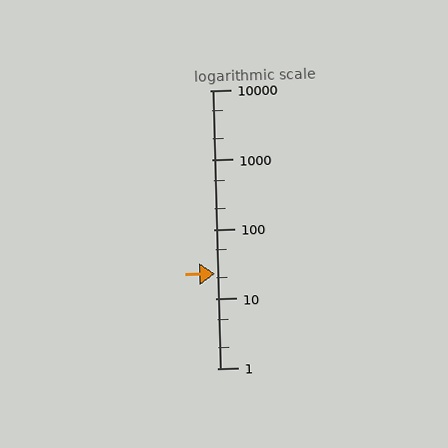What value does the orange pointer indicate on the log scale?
The pointer indicates approximately 23.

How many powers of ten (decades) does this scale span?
The scale spans 4 decades, from 1 to 10000.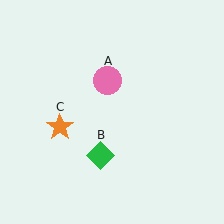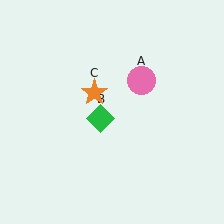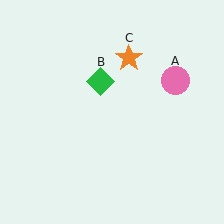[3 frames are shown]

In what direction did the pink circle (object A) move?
The pink circle (object A) moved right.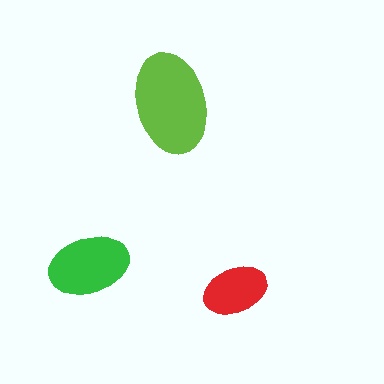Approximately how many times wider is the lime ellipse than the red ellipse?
About 1.5 times wider.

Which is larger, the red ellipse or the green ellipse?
The green one.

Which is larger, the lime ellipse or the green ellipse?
The lime one.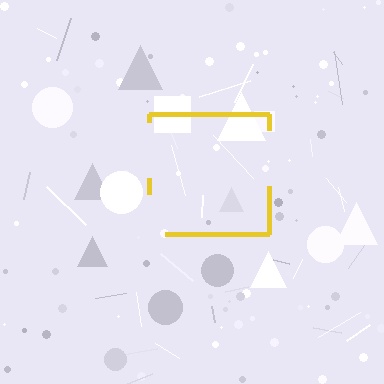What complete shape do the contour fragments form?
The contour fragments form a square.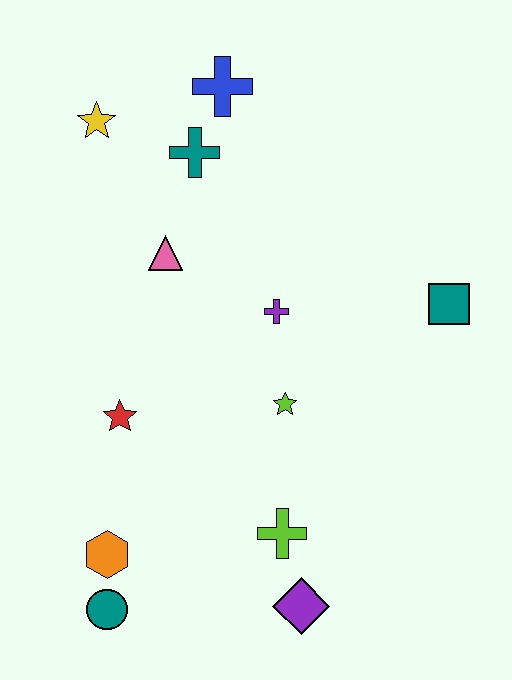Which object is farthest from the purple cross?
The teal circle is farthest from the purple cross.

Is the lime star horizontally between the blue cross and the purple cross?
No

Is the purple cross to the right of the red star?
Yes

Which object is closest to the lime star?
The purple cross is closest to the lime star.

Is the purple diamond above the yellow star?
No